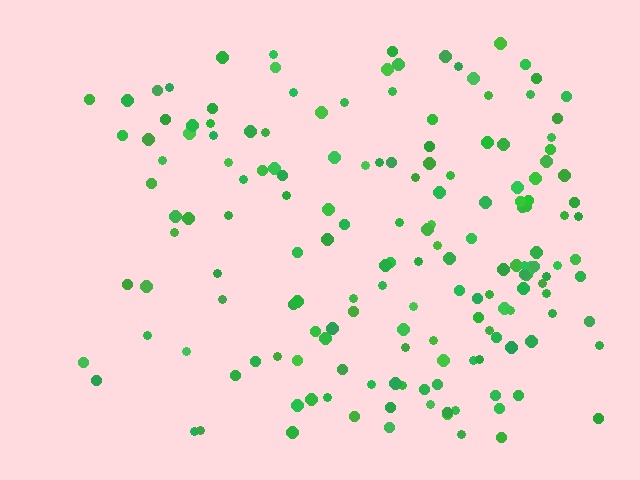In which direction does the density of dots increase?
From left to right, with the right side densest.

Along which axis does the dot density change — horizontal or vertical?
Horizontal.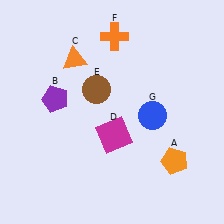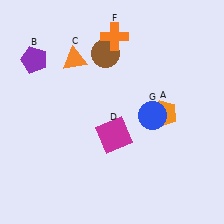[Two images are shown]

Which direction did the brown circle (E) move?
The brown circle (E) moved up.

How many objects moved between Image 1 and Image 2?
3 objects moved between the two images.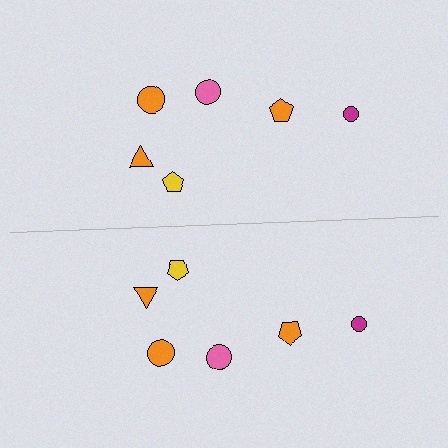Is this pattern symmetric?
Yes, this pattern has bilateral (reflection) symmetry.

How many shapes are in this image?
There are 12 shapes in this image.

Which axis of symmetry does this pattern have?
The pattern has a horizontal axis of symmetry running through the center of the image.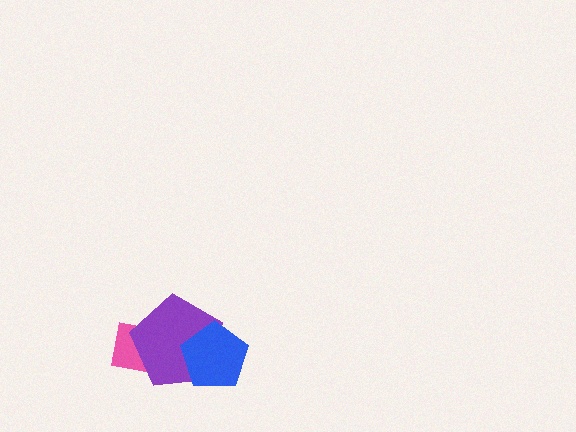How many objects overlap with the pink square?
1 object overlaps with the pink square.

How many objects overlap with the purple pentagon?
2 objects overlap with the purple pentagon.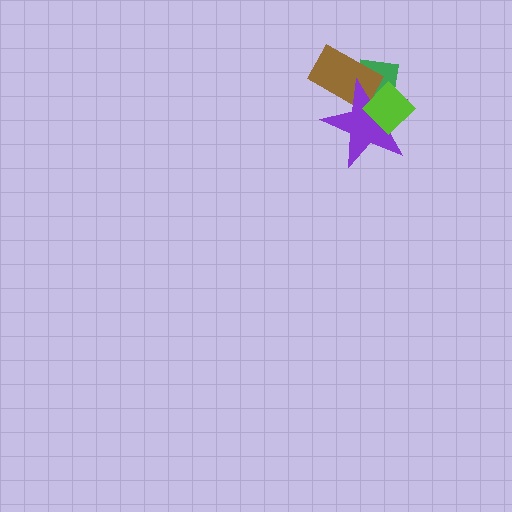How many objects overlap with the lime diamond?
3 objects overlap with the lime diamond.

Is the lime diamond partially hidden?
No, no other shape covers it.